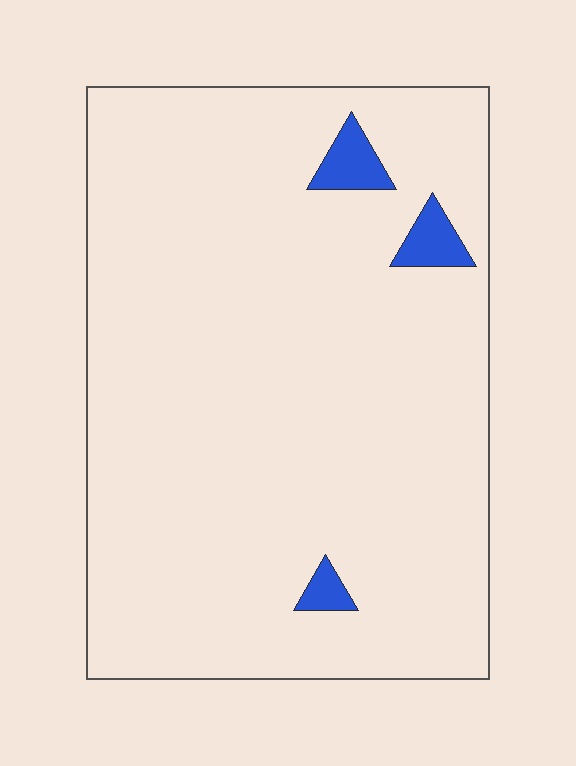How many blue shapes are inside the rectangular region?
3.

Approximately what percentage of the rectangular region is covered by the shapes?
Approximately 5%.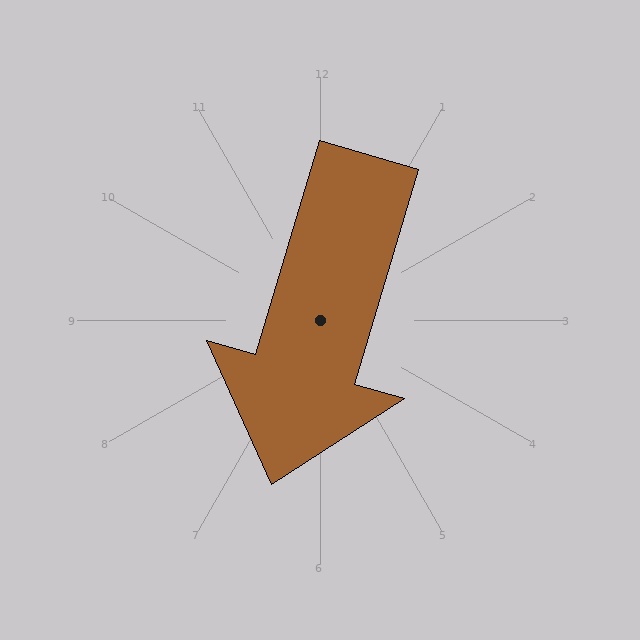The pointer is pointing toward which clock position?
Roughly 7 o'clock.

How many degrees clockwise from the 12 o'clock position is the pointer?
Approximately 196 degrees.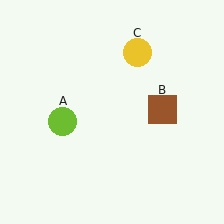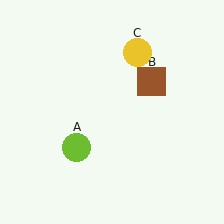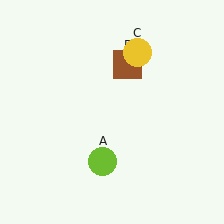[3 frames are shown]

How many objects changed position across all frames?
2 objects changed position: lime circle (object A), brown square (object B).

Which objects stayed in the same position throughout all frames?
Yellow circle (object C) remained stationary.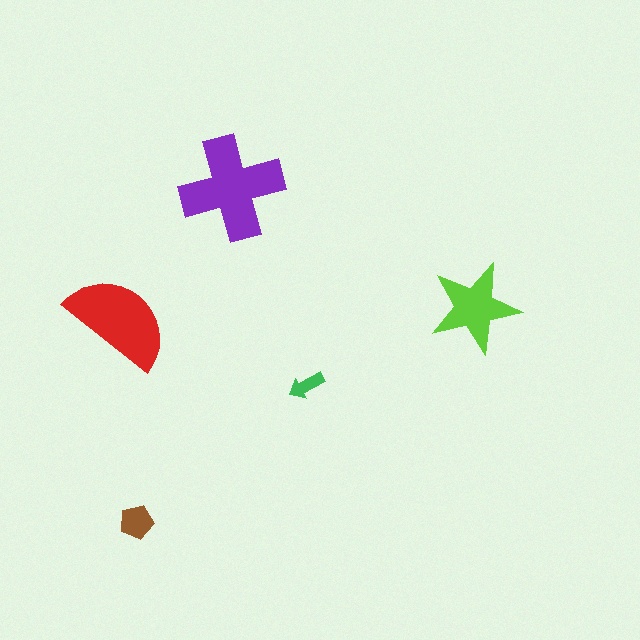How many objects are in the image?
There are 5 objects in the image.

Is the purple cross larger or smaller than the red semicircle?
Larger.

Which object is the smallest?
The green arrow.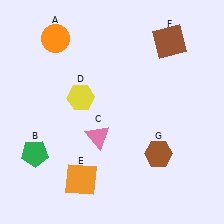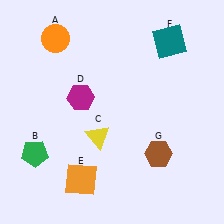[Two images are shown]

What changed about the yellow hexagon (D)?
In Image 1, D is yellow. In Image 2, it changed to magenta.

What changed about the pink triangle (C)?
In Image 1, C is pink. In Image 2, it changed to yellow.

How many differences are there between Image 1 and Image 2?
There are 3 differences between the two images.